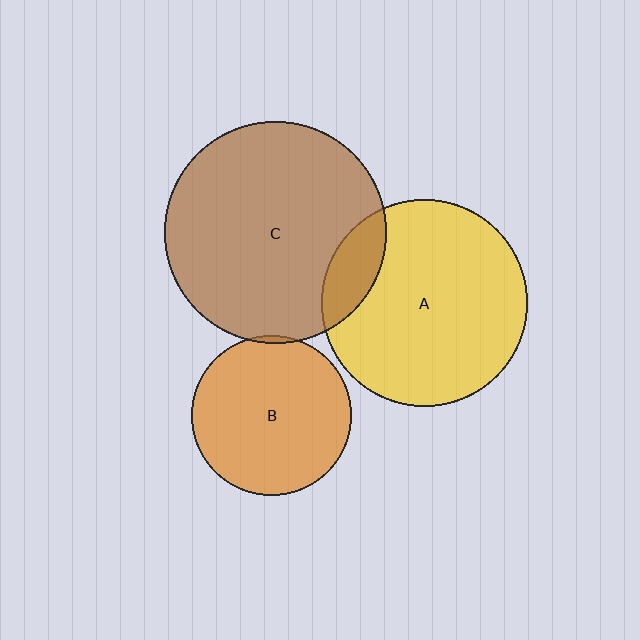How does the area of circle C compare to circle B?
Approximately 1.9 times.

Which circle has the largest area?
Circle C (brown).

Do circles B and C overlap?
Yes.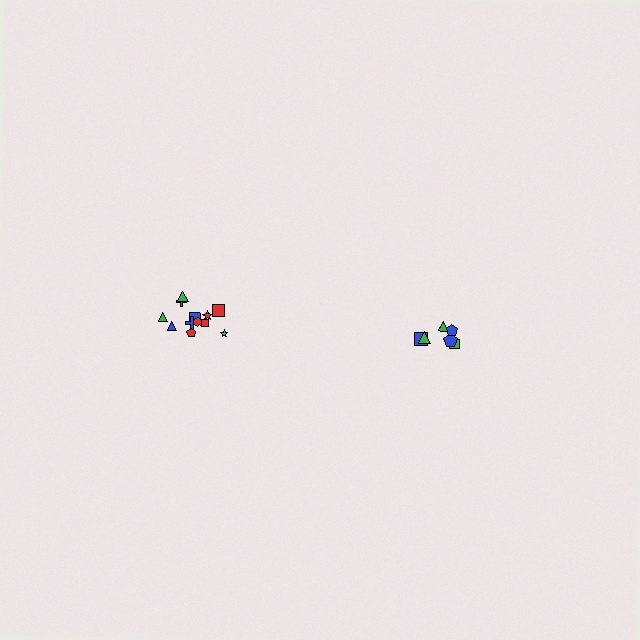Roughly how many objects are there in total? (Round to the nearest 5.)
Roughly 20 objects in total.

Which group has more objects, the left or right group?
The left group.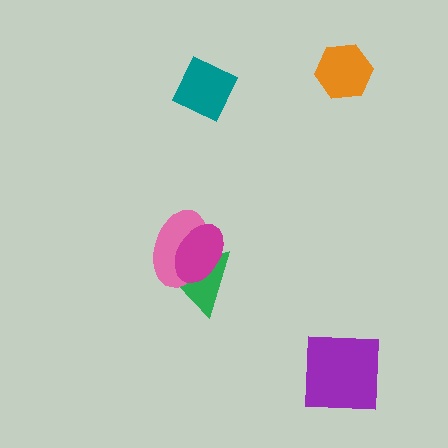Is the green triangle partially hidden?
Yes, it is partially covered by another shape.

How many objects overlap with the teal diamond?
0 objects overlap with the teal diamond.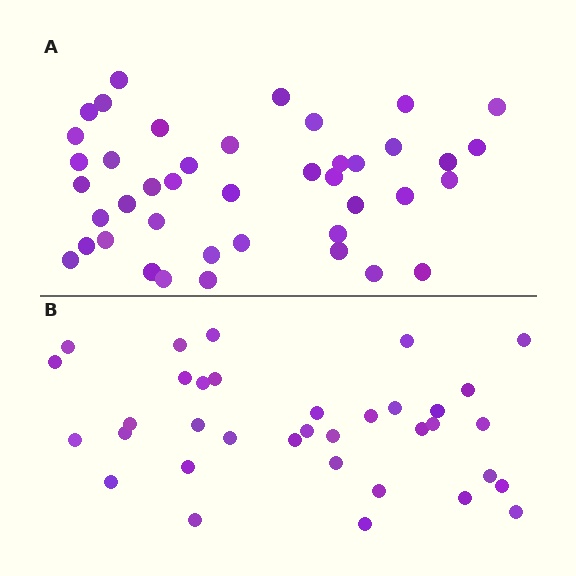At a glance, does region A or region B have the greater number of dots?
Region A (the top region) has more dots.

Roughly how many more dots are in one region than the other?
Region A has roughly 8 or so more dots than region B.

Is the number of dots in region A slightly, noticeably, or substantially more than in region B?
Region A has only slightly more — the two regions are fairly close. The ratio is roughly 1.2 to 1.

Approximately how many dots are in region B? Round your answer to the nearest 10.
About 40 dots. (The exact count is 35, which rounds to 40.)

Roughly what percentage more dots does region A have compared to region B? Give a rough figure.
About 20% more.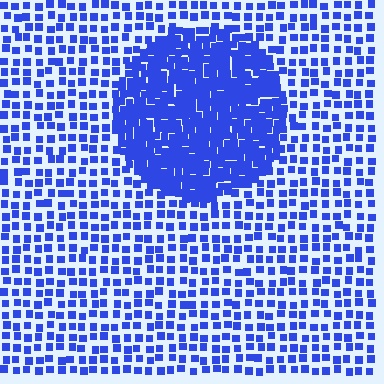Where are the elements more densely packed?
The elements are more densely packed inside the circle boundary.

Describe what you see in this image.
The image contains small blue elements arranged at two different densities. A circle-shaped region is visible where the elements are more densely packed than the surrounding area.